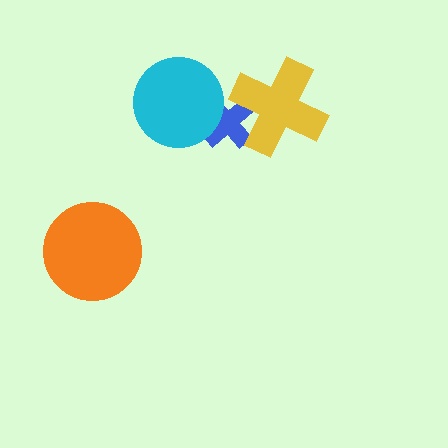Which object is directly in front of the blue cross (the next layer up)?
The yellow cross is directly in front of the blue cross.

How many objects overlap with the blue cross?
2 objects overlap with the blue cross.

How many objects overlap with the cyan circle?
1 object overlaps with the cyan circle.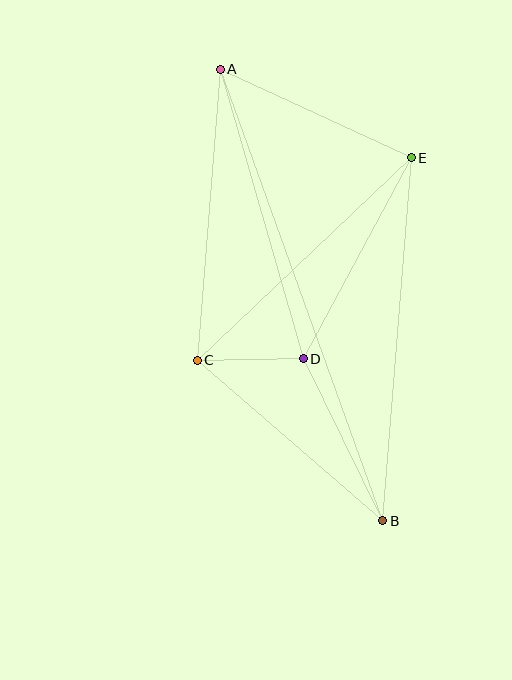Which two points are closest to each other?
Points C and D are closest to each other.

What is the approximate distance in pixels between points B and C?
The distance between B and C is approximately 245 pixels.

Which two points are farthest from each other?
Points A and B are farthest from each other.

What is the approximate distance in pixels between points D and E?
The distance between D and E is approximately 228 pixels.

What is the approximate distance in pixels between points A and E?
The distance between A and E is approximately 211 pixels.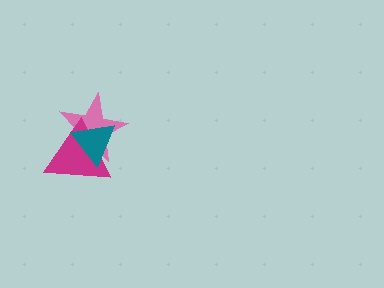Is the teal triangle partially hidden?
No, no other shape covers it.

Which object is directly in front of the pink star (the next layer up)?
The magenta triangle is directly in front of the pink star.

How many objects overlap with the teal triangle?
2 objects overlap with the teal triangle.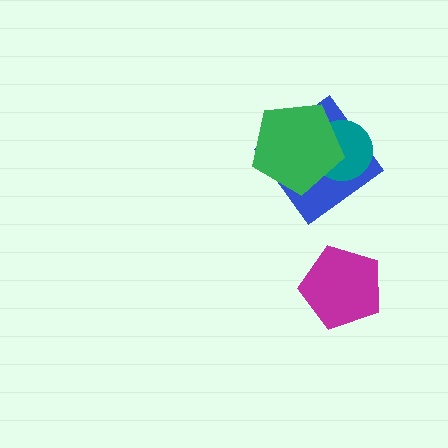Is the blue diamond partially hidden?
Yes, it is partially covered by another shape.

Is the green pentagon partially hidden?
No, no other shape covers it.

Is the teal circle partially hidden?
Yes, it is partially covered by another shape.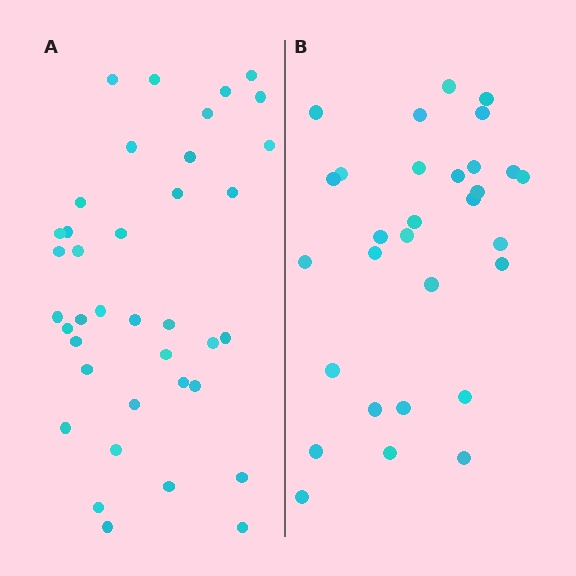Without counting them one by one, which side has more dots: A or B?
Region A (the left region) has more dots.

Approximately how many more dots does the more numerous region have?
Region A has roughly 8 or so more dots than region B.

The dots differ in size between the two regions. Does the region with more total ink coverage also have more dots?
No. Region B has more total ink coverage because its dots are larger, but region A actually contains more individual dots. Total area can be misleading — the number of items is what matters here.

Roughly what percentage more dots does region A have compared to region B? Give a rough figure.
About 25% more.